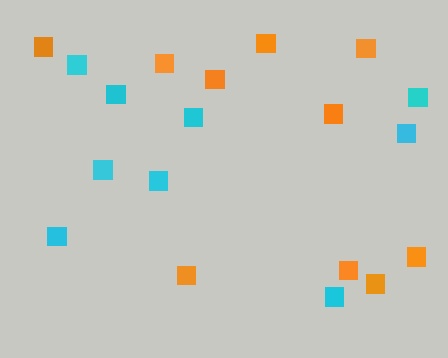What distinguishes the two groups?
There are 2 groups: one group of cyan squares (9) and one group of orange squares (10).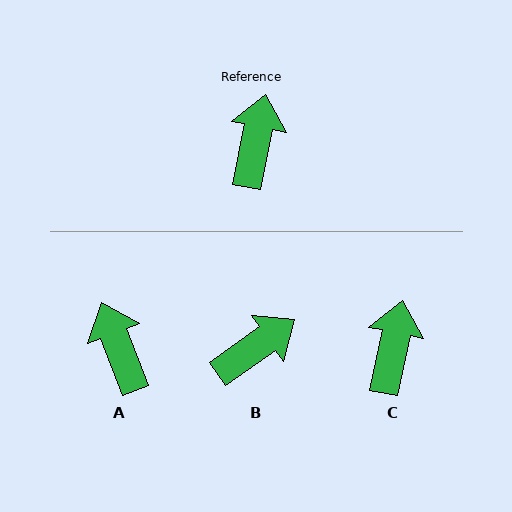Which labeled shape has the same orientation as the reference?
C.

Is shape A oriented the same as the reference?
No, it is off by about 33 degrees.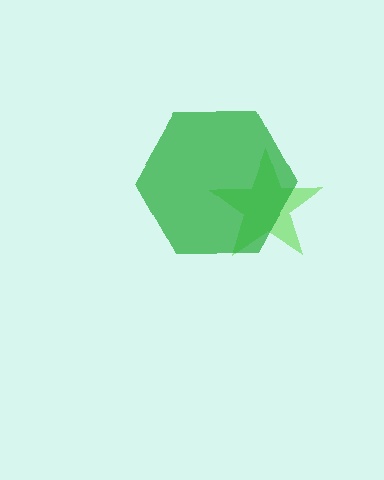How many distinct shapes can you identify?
There are 2 distinct shapes: a lime star, a green hexagon.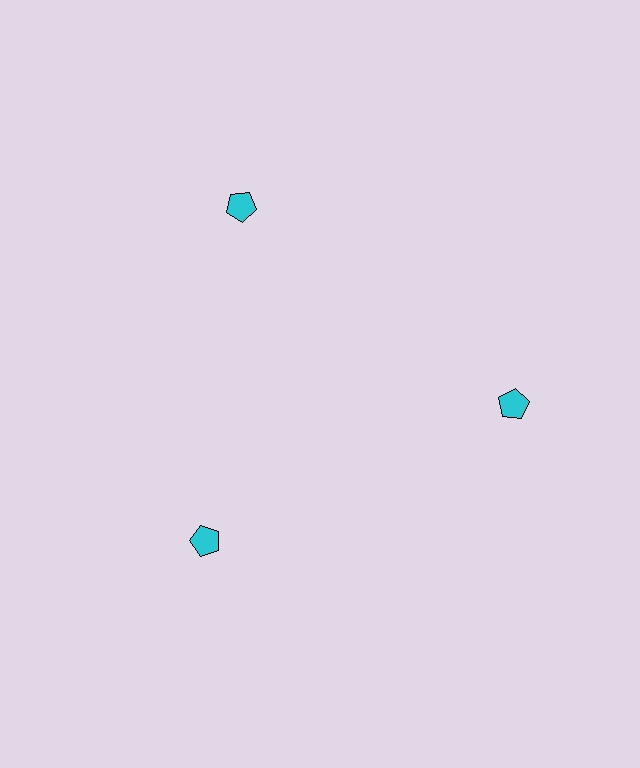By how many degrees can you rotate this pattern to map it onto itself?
The pattern maps onto itself every 120 degrees of rotation.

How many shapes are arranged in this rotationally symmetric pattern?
There are 3 shapes, arranged in 3 groups of 1.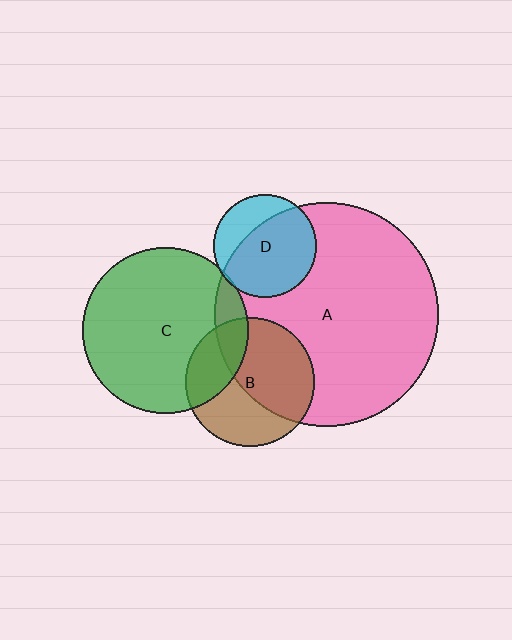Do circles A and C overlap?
Yes.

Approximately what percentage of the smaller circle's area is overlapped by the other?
Approximately 10%.